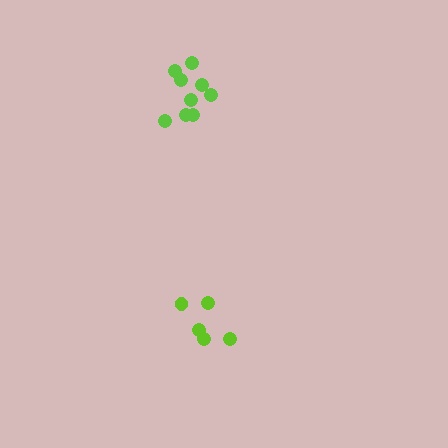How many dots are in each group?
Group 1: 5 dots, Group 2: 9 dots (14 total).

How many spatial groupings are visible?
There are 2 spatial groupings.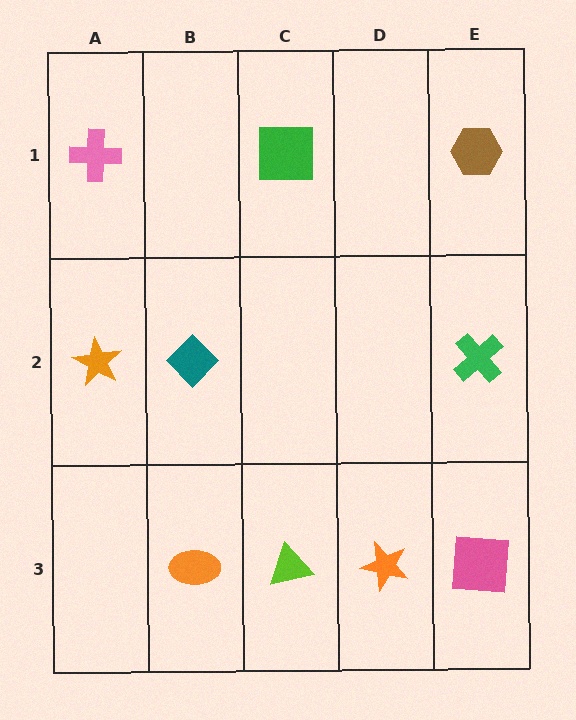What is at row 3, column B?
An orange ellipse.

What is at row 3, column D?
An orange star.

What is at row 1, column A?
A pink cross.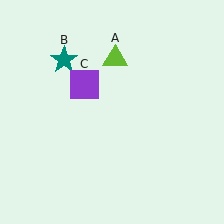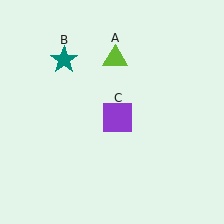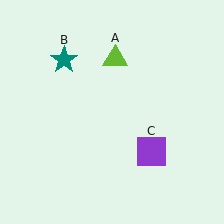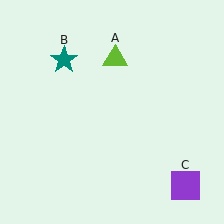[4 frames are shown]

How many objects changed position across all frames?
1 object changed position: purple square (object C).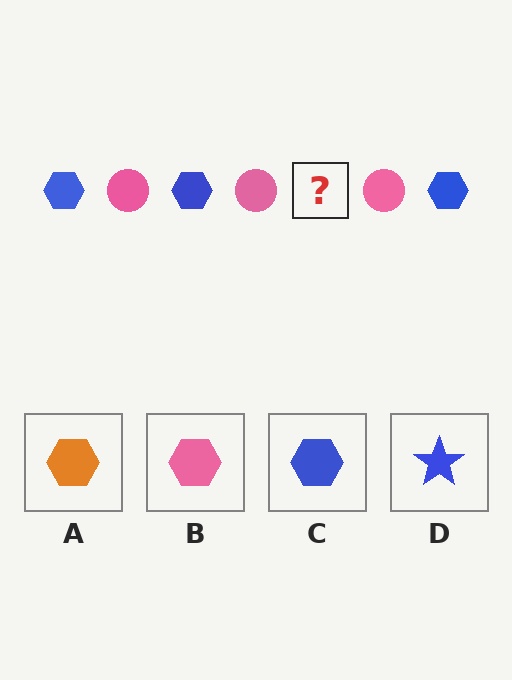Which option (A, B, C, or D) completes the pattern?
C.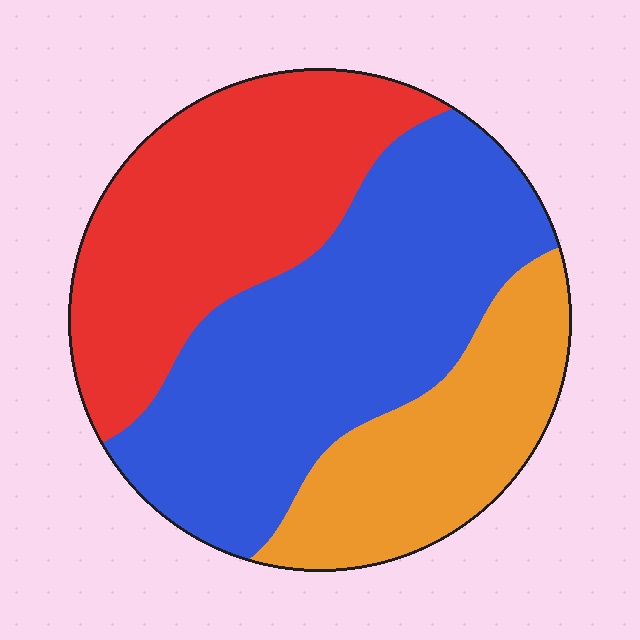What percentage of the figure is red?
Red takes up about one third (1/3) of the figure.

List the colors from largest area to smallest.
From largest to smallest: blue, red, orange.